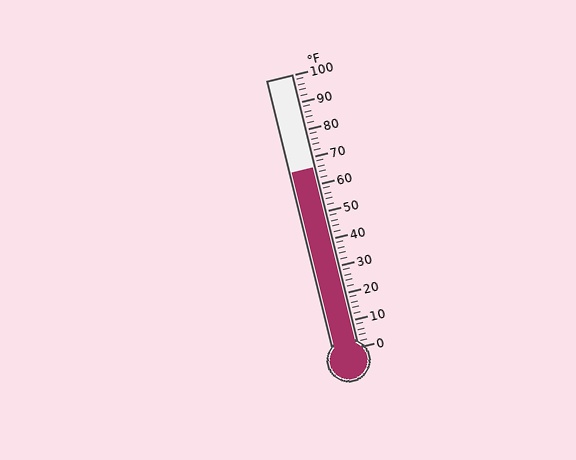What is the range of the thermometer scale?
The thermometer scale ranges from 0°F to 100°F.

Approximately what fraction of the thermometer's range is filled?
The thermometer is filled to approximately 65% of its range.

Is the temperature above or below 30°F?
The temperature is above 30°F.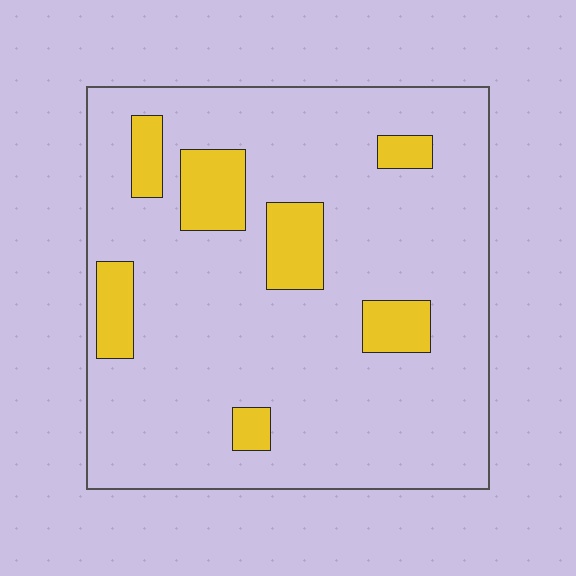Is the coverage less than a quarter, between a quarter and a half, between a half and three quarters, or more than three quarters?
Less than a quarter.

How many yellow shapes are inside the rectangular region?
7.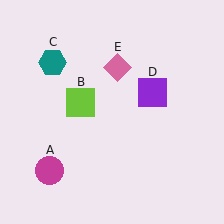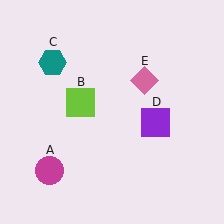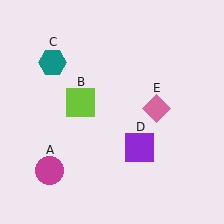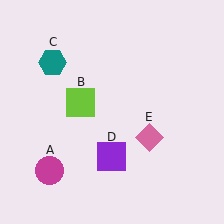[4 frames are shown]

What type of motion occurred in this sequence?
The purple square (object D), pink diamond (object E) rotated clockwise around the center of the scene.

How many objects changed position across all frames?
2 objects changed position: purple square (object D), pink diamond (object E).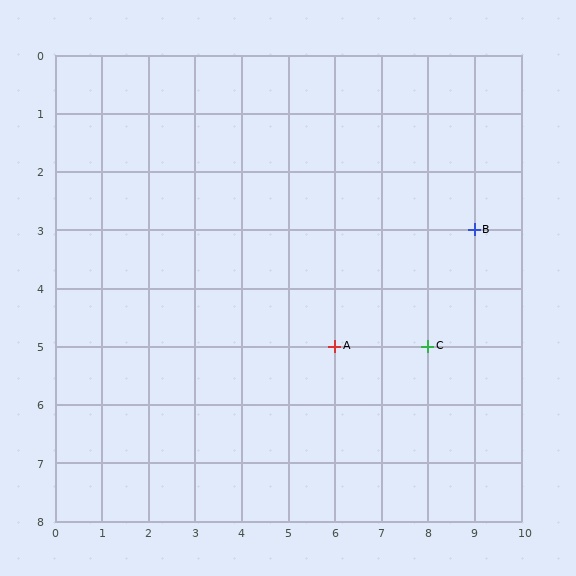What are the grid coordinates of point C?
Point C is at grid coordinates (8, 5).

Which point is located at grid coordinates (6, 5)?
Point A is at (6, 5).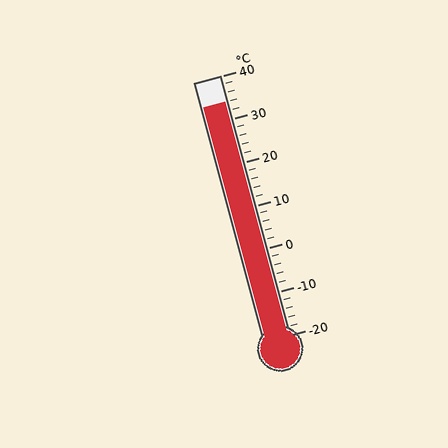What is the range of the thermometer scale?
The thermometer scale ranges from -20°C to 40°C.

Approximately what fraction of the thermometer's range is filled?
The thermometer is filled to approximately 90% of its range.